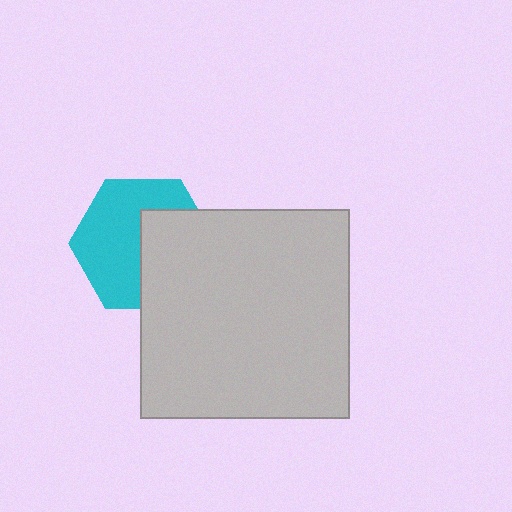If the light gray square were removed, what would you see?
You would see the complete cyan hexagon.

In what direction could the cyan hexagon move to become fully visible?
The cyan hexagon could move left. That would shift it out from behind the light gray square entirely.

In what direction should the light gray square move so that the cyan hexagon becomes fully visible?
The light gray square should move right. That is the shortest direction to clear the overlap and leave the cyan hexagon fully visible.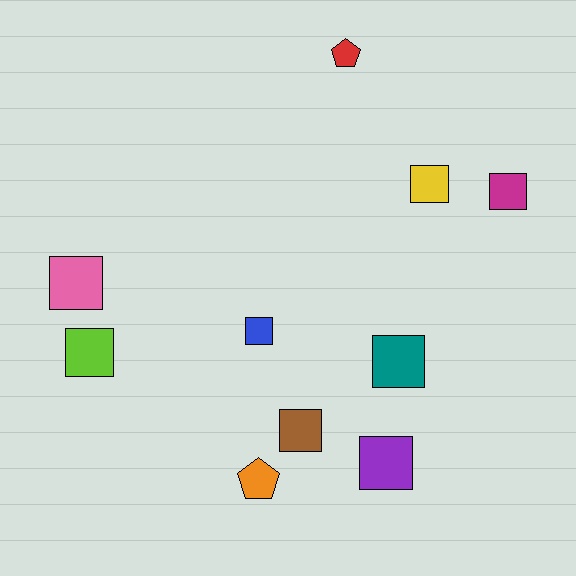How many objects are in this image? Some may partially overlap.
There are 10 objects.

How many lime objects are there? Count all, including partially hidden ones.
There is 1 lime object.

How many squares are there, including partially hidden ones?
There are 8 squares.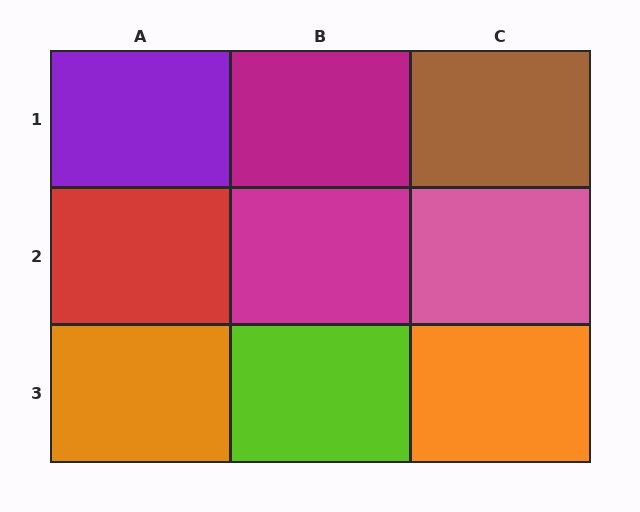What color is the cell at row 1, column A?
Purple.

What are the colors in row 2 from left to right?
Red, magenta, pink.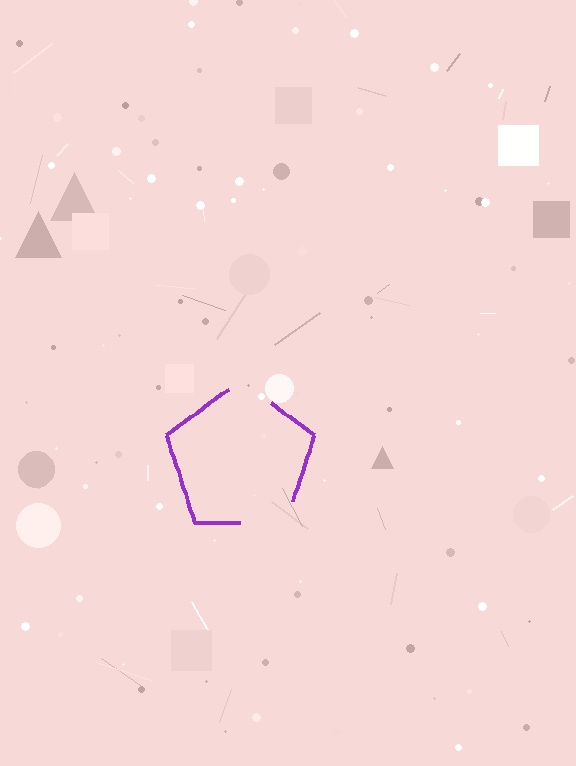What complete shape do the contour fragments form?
The contour fragments form a pentagon.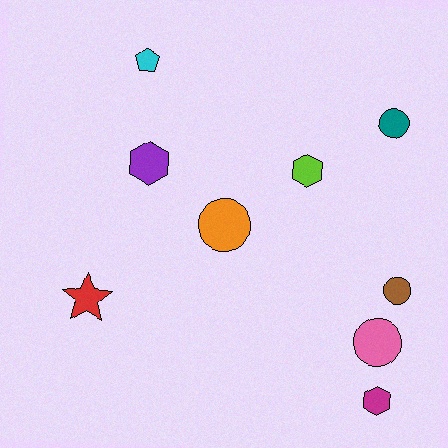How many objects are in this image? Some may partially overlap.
There are 9 objects.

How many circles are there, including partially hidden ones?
There are 4 circles.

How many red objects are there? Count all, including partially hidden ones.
There is 1 red object.